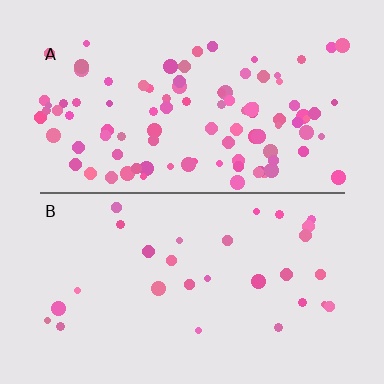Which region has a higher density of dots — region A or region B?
A (the top).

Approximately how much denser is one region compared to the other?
Approximately 3.4× — region A over region B.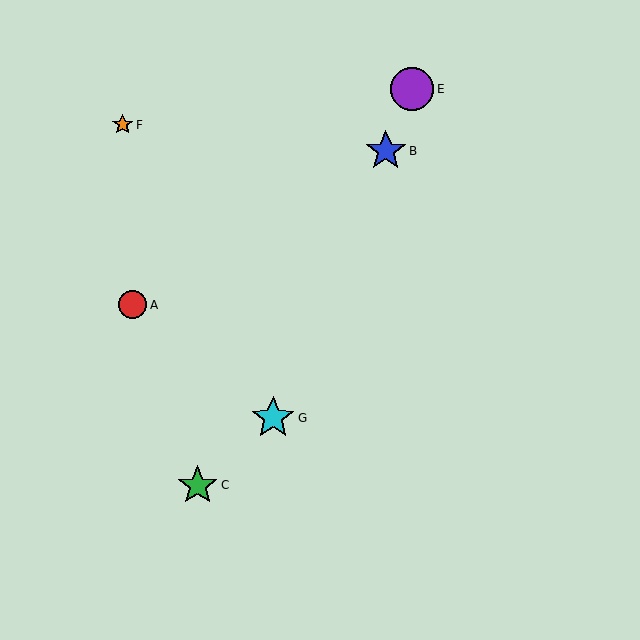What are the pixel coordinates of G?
Object G is at (273, 418).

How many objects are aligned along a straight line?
4 objects (B, D, E, G) are aligned along a straight line.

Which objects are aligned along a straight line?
Objects B, D, E, G are aligned along a straight line.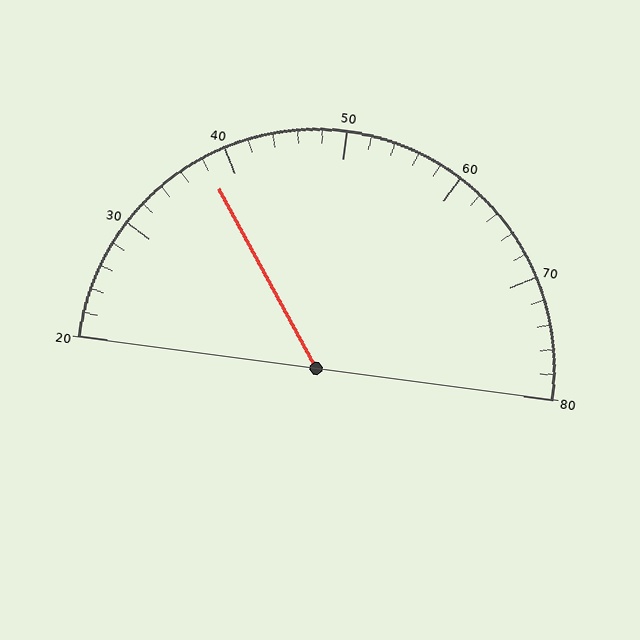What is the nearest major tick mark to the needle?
The nearest major tick mark is 40.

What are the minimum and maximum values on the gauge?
The gauge ranges from 20 to 80.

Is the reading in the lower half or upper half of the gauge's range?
The reading is in the lower half of the range (20 to 80).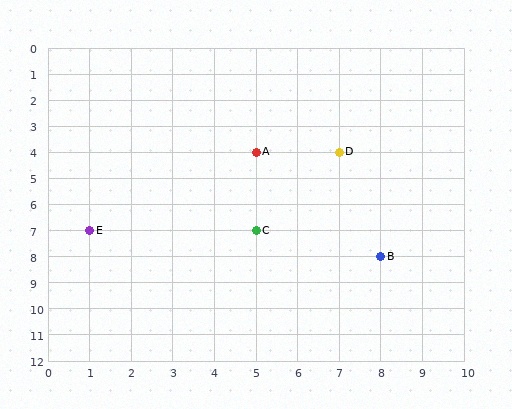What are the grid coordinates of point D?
Point D is at grid coordinates (7, 4).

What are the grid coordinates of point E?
Point E is at grid coordinates (1, 7).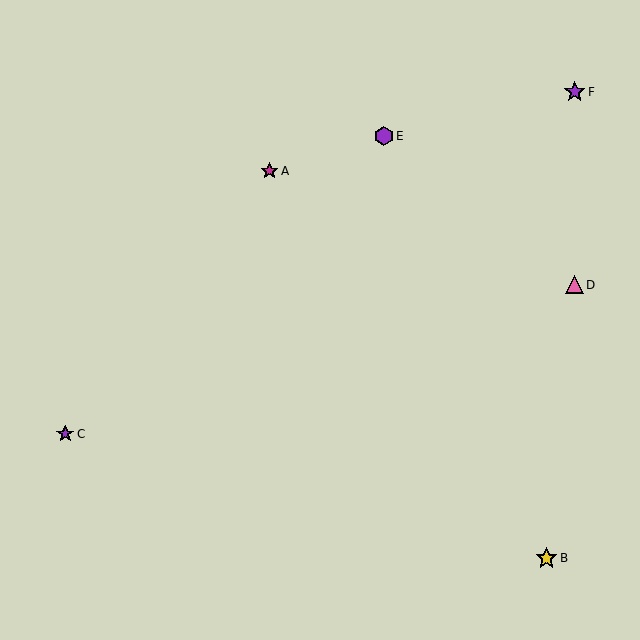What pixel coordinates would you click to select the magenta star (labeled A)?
Click at (270, 171) to select the magenta star A.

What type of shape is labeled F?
Shape F is a purple star.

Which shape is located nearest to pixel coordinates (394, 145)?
The purple hexagon (labeled E) at (384, 136) is nearest to that location.